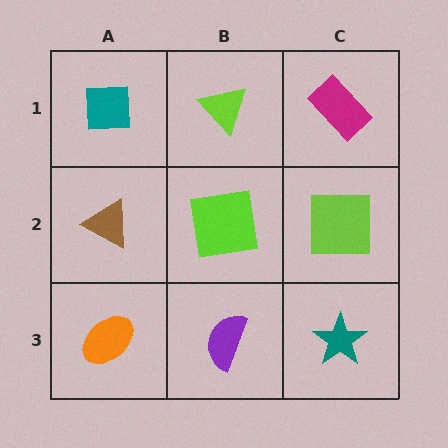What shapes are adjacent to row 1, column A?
A brown triangle (row 2, column A), a lime triangle (row 1, column B).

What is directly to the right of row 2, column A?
A lime square.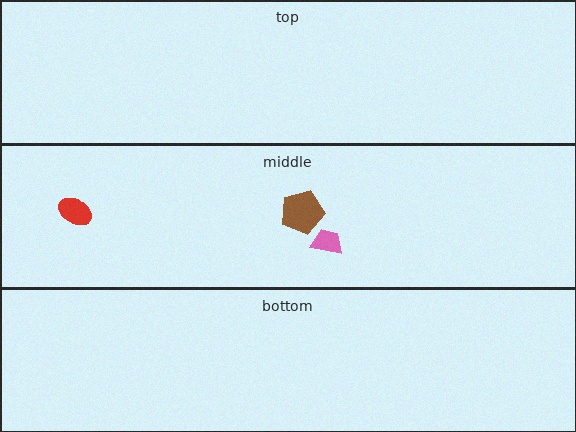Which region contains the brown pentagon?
The middle region.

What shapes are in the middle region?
The brown pentagon, the pink trapezoid, the red ellipse.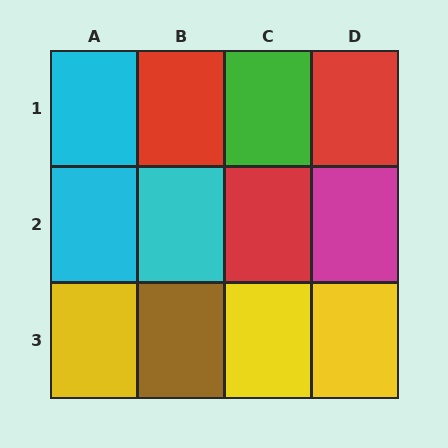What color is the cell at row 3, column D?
Yellow.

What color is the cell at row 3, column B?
Brown.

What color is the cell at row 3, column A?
Yellow.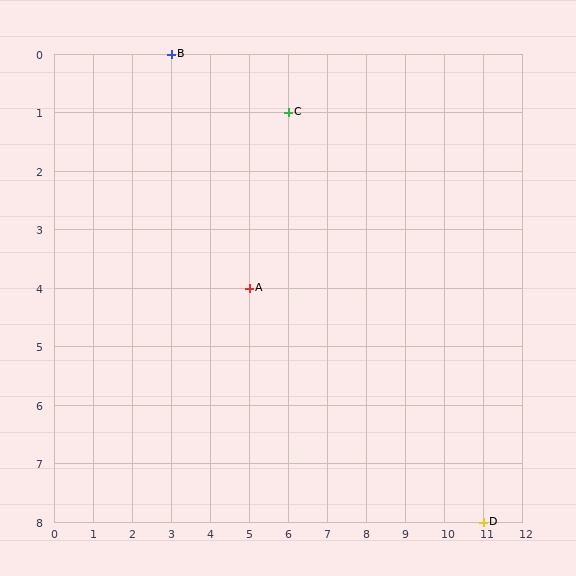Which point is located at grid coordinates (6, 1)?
Point C is at (6, 1).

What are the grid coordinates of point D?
Point D is at grid coordinates (11, 8).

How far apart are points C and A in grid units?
Points C and A are 1 column and 3 rows apart (about 3.2 grid units diagonally).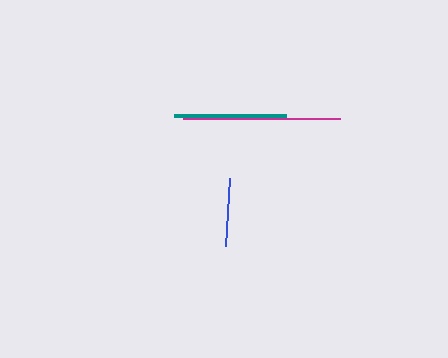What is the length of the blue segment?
The blue segment is approximately 68 pixels long.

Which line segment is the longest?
The magenta line is the longest at approximately 157 pixels.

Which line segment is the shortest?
The blue line is the shortest at approximately 68 pixels.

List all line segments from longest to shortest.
From longest to shortest: magenta, teal, blue.